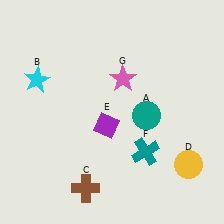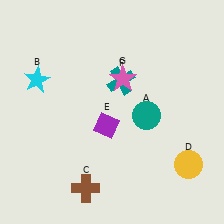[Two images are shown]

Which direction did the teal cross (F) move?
The teal cross (F) moved up.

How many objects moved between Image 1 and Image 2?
1 object moved between the two images.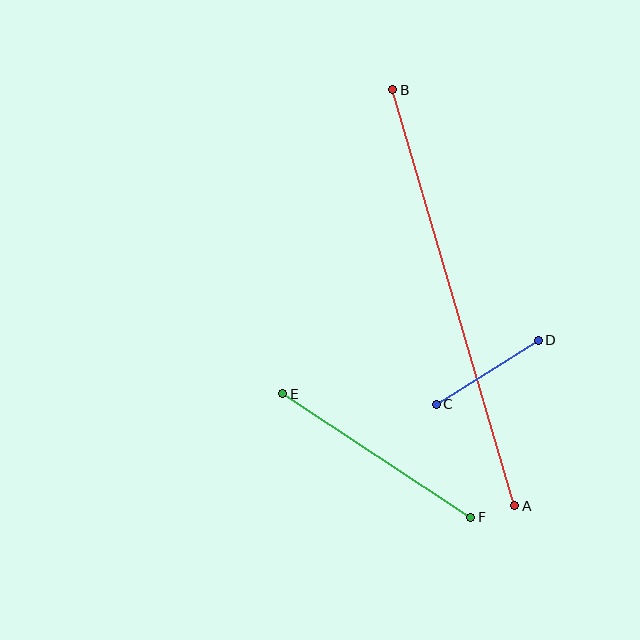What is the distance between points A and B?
The distance is approximately 433 pixels.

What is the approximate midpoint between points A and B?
The midpoint is at approximately (454, 298) pixels.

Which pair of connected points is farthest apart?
Points A and B are farthest apart.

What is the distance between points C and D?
The distance is approximately 120 pixels.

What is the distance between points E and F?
The distance is approximately 225 pixels.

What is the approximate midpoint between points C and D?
The midpoint is at approximately (487, 372) pixels.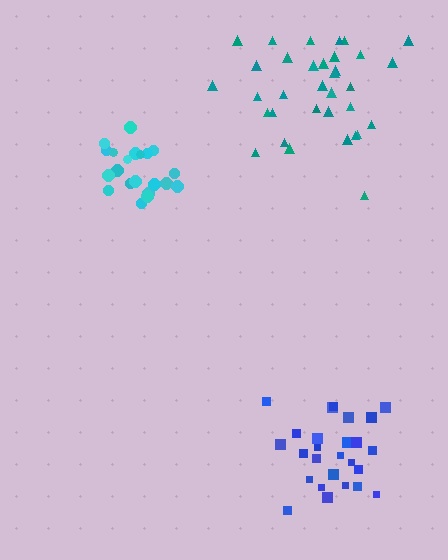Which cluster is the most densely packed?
Blue.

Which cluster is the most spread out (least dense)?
Teal.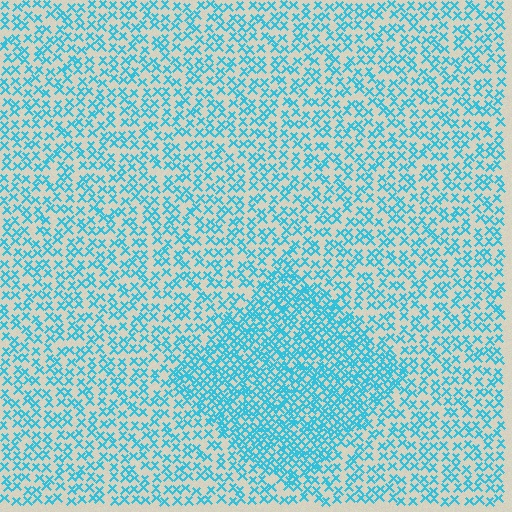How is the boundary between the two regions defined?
The boundary is defined by a change in element density (approximately 2.0x ratio). All elements are the same color, size, and shape.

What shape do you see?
I see a diamond.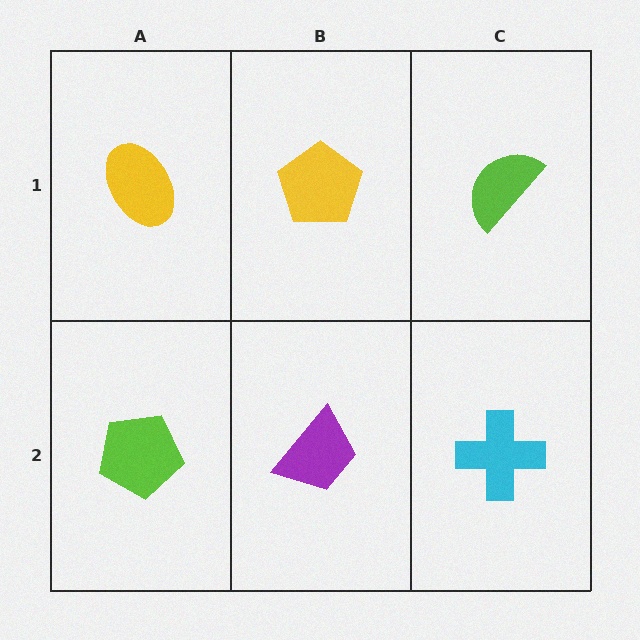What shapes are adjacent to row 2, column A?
A yellow ellipse (row 1, column A), a purple trapezoid (row 2, column B).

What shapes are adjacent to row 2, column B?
A yellow pentagon (row 1, column B), a lime pentagon (row 2, column A), a cyan cross (row 2, column C).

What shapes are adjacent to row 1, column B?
A purple trapezoid (row 2, column B), a yellow ellipse (row 1, column A), a lime semicircle (row 1, column C).